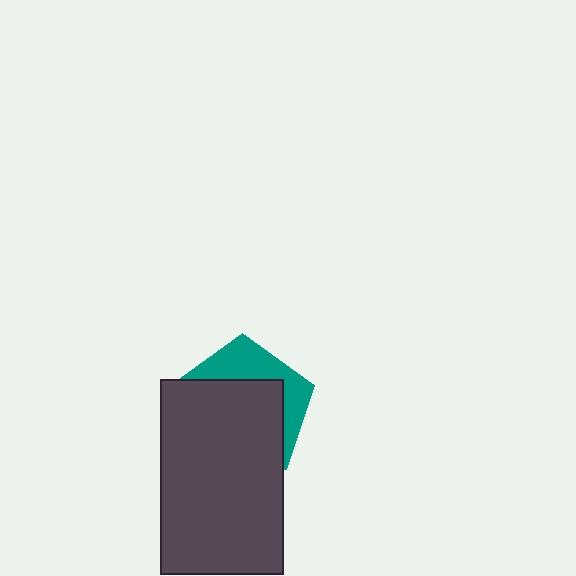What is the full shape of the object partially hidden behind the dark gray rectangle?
The partially hidden object is a teal pentagon.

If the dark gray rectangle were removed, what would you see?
You would see the complete teal pentagon.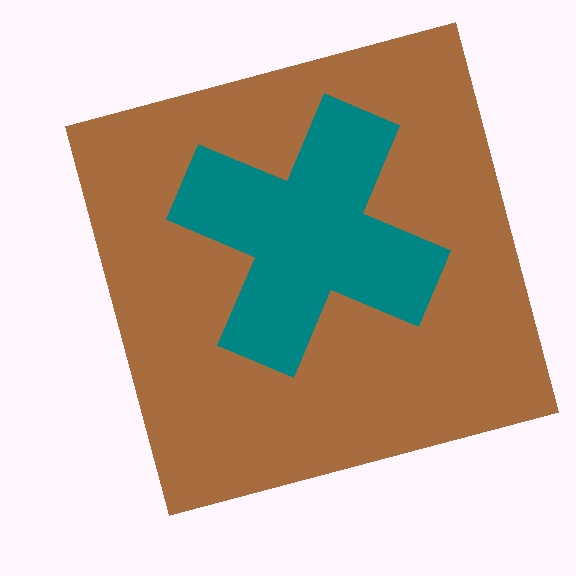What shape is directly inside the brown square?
The teal cross.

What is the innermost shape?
The teal cross.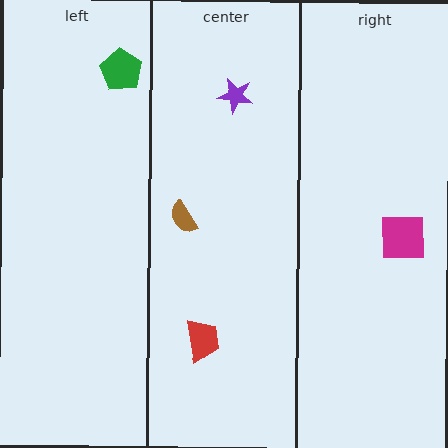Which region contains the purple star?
The center region.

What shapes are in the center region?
The red trapezoid, the brown semicircle, the purple star.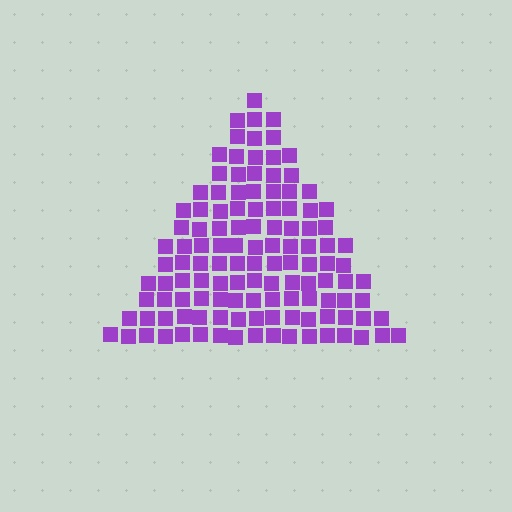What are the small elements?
The small elements are squares.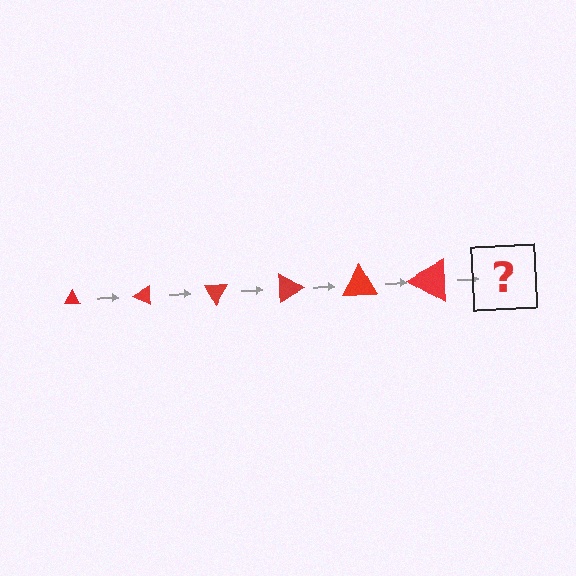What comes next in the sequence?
The next element should be a triangle, larger than the previous one and rotated 180 degrees from the start.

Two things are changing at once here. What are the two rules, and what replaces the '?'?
The two rules are that the triangle grows larger each step and it rotates 30 degrees each step. The '?' should be a triangle, larger than the previous one and rotated 180 degrees from the start.